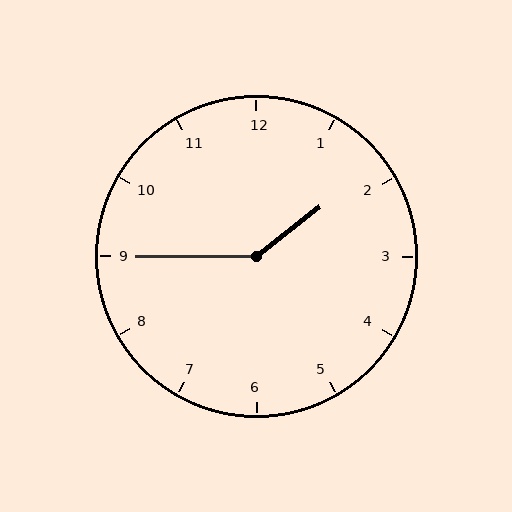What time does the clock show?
1:45.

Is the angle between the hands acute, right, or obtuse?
It is obtuse.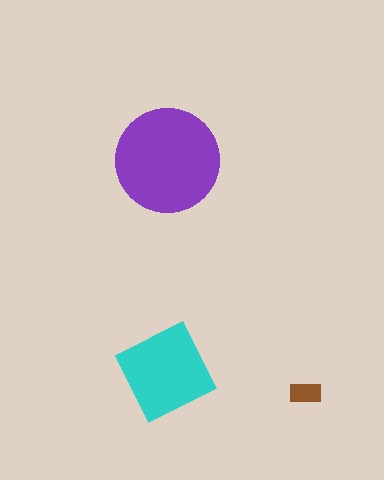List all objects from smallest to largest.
The brown rectangle, the cyan square, the purple circle.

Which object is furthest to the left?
The cyan square is leftmost.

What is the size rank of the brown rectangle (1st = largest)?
3rd.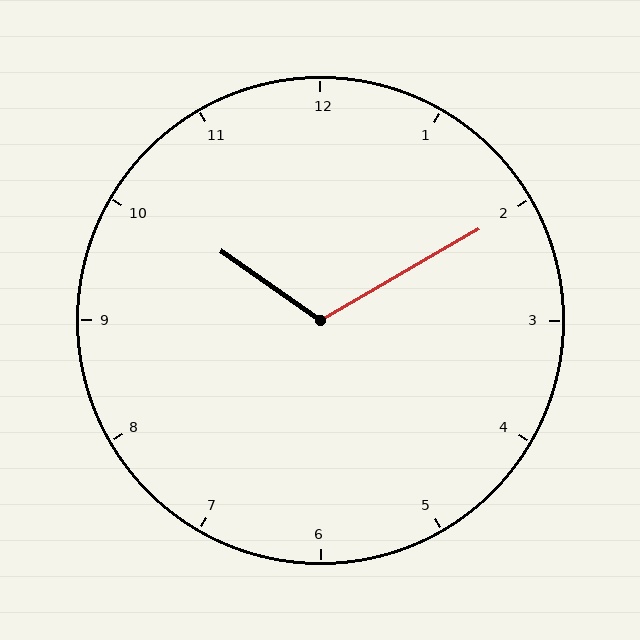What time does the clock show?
10:10.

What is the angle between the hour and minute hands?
Approximately 115 degrees.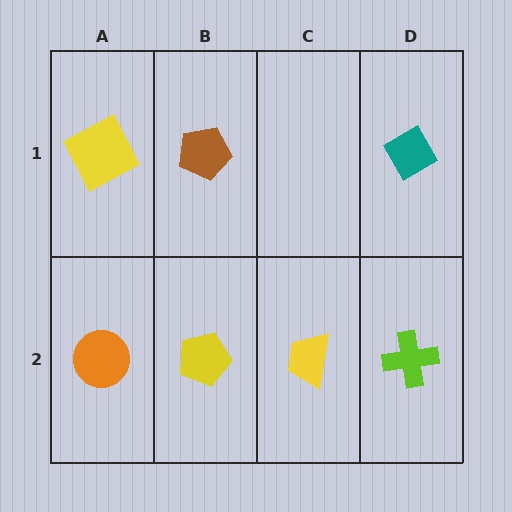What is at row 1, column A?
A yellow square.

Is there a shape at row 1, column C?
No, that cell is empty.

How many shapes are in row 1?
3 shapes.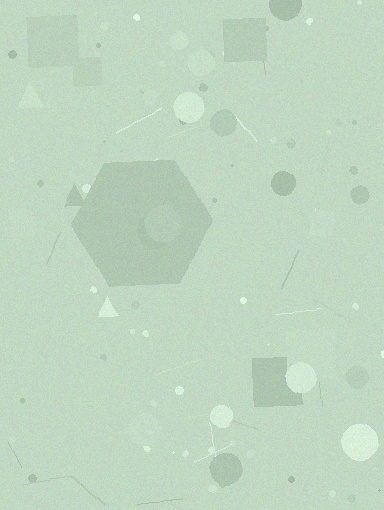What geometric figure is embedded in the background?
A hexagon is embedded in the background.